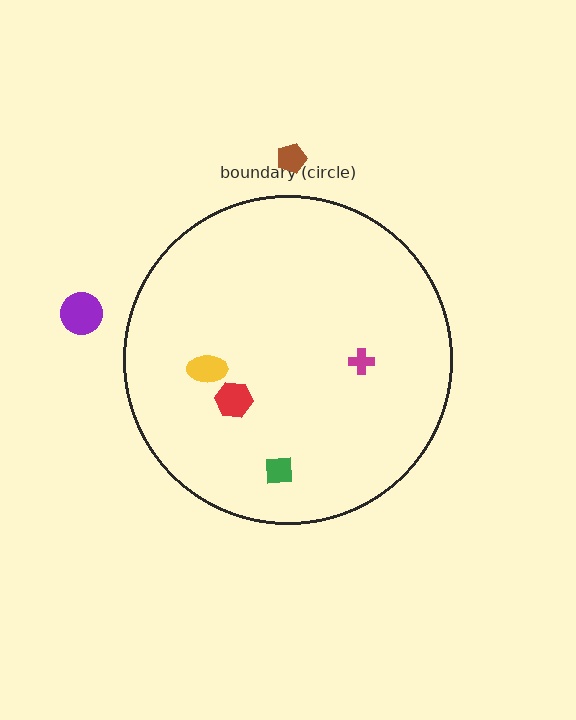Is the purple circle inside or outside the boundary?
Outside.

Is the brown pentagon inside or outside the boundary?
Outside.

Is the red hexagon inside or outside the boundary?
Inside.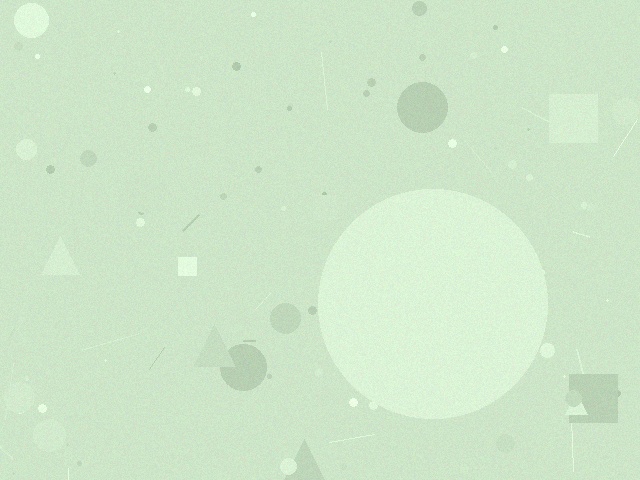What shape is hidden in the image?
A circle is hidden in the image.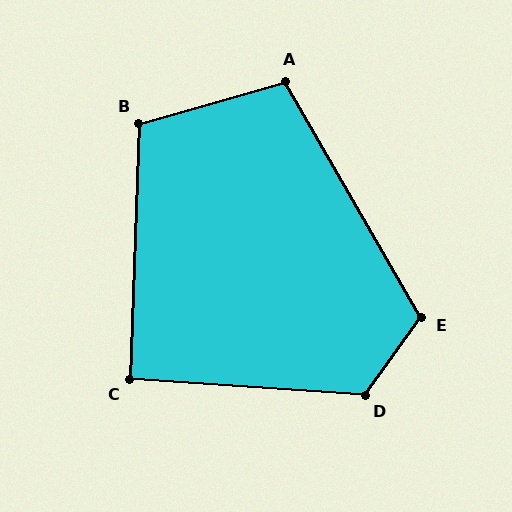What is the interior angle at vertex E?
Approximately 114 degrees (obtuse).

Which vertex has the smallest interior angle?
C, at approximately 92 degrees.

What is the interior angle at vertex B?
Approximately 108 degrees (obtuse).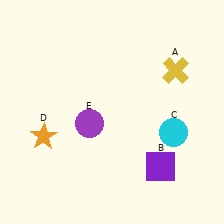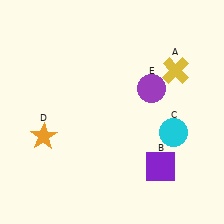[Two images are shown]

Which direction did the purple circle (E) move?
The purple circle (E) moved right.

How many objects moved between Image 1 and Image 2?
1 object moved between the two images.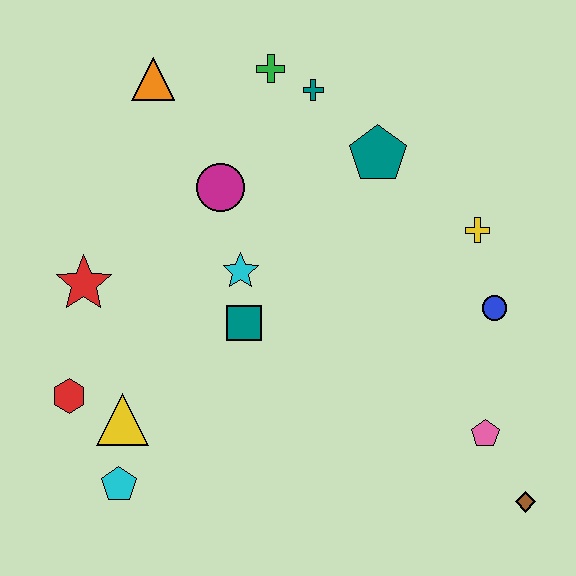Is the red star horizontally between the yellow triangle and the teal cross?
No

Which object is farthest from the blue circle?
The red hexagon is farthest from the blue circle.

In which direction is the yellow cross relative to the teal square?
The yellow cross is to the right of the teal square.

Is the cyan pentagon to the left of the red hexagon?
No